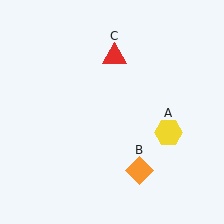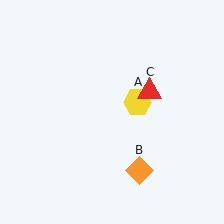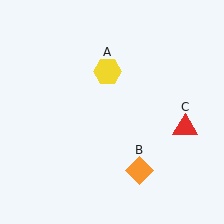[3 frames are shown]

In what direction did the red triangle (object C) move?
The red triangle (object C) moved down and to the right.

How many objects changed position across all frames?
2 objects changed position: yellow hexagon (object A), red triangle (object C).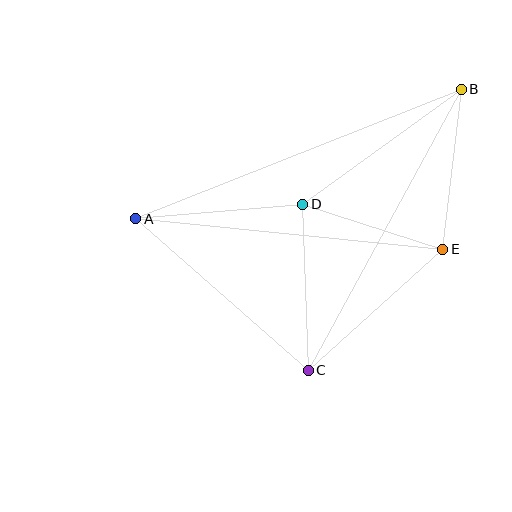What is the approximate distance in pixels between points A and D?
The distance between A and D is approximately 167 pixels.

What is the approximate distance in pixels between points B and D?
The distance between B and D is approximately 196 pixels.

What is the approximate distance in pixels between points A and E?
The distance between A and E is approximately 308 pixels.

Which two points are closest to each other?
Points D and E are closest to each other.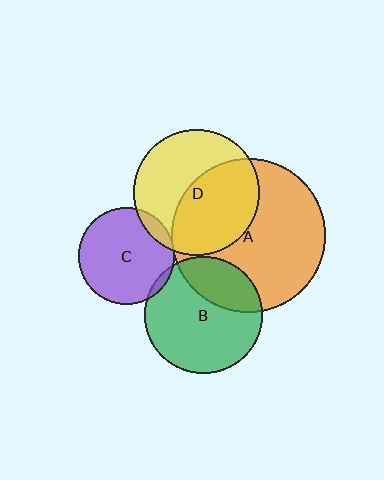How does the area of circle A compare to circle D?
Approximately 1.5 times.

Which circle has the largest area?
Circle A (orange).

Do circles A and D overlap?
Yes.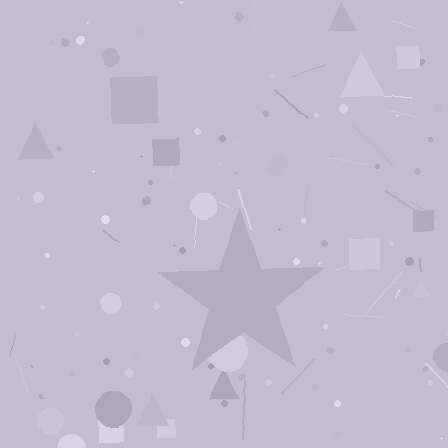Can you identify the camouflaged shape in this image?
The camouflaged shape is a star.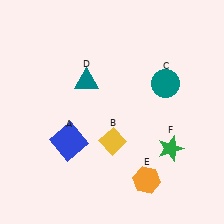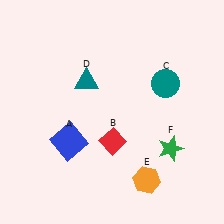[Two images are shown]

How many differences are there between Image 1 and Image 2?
There is 1 difference between the two images.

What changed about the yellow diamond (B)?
In Image 1, B is yellow. In Image 2, it changed to red.